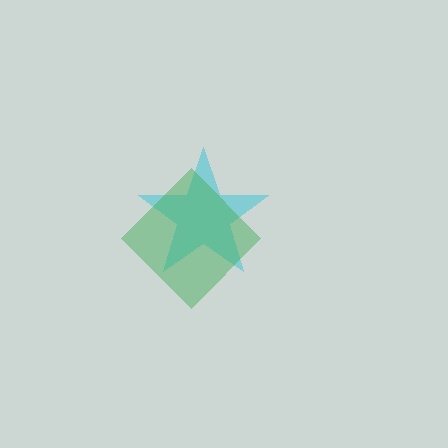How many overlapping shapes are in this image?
There are 2 overlapping shapes in the image.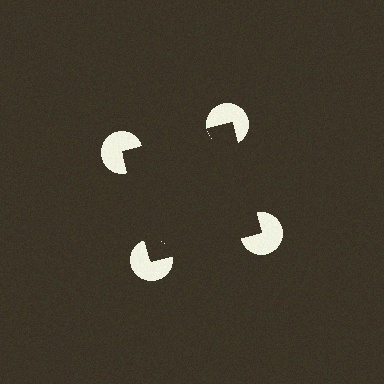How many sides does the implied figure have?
4 sides.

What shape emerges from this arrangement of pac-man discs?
An illusory square — its edges are inferred from the aligned wedge cuts in the pac-man discs, not physically drawn.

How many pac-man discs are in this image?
There are 4 — one at each vertex of the illusory square.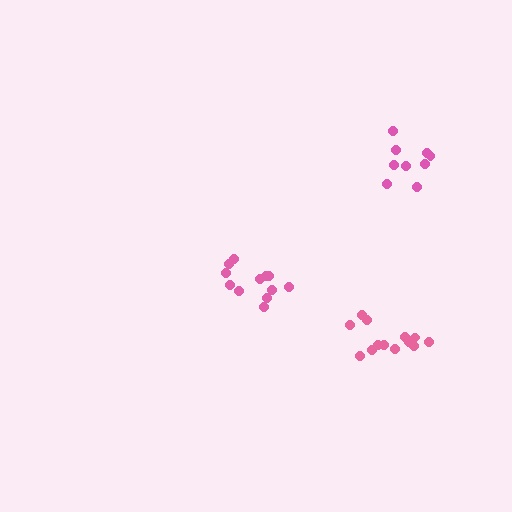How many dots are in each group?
Group 1: 13 dots, Group 2: 12 dots, Group 3: 9 dots (34 total).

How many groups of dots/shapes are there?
There are 3 groups.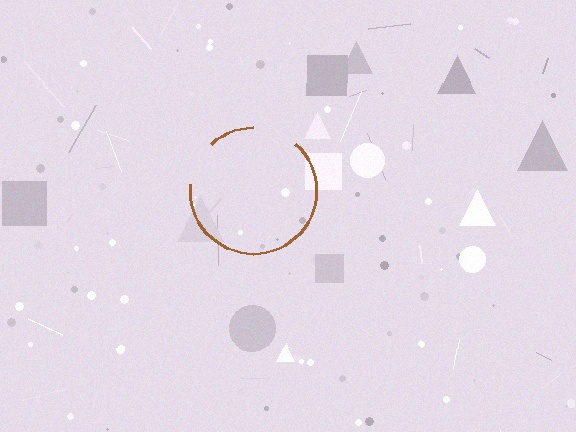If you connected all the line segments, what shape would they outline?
They would outline a circle.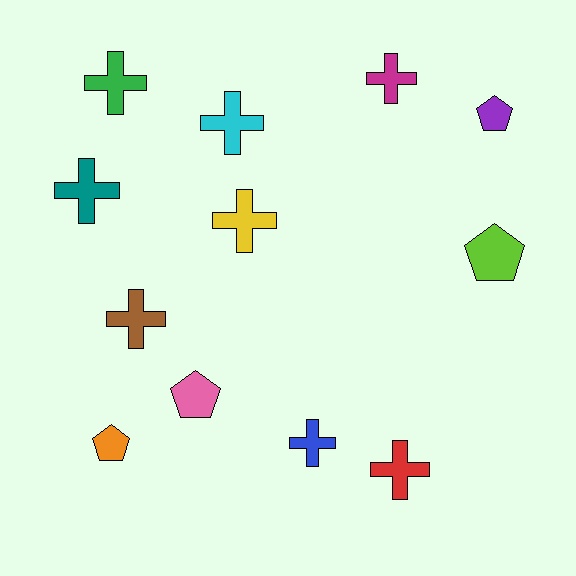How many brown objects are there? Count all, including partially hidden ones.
There is 1 brown object.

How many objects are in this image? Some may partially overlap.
There are 12 objects.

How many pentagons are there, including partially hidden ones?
There are 4 pentagons.